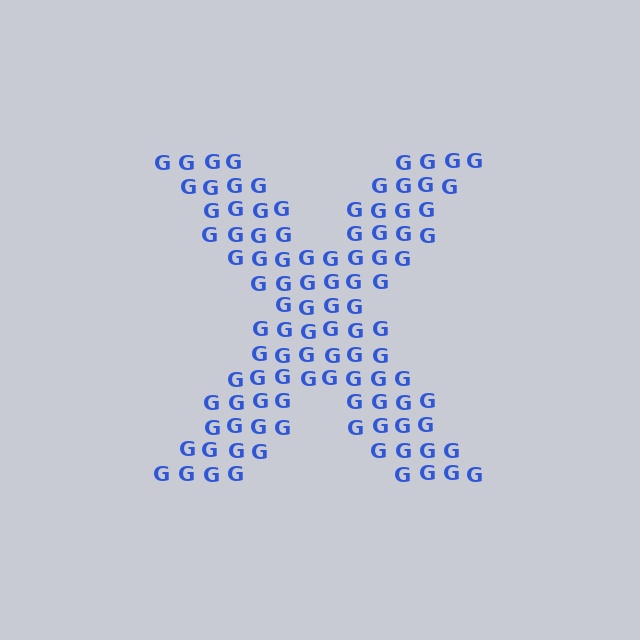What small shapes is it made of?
It is made of small letter G's.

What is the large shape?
The large shape is the letter X.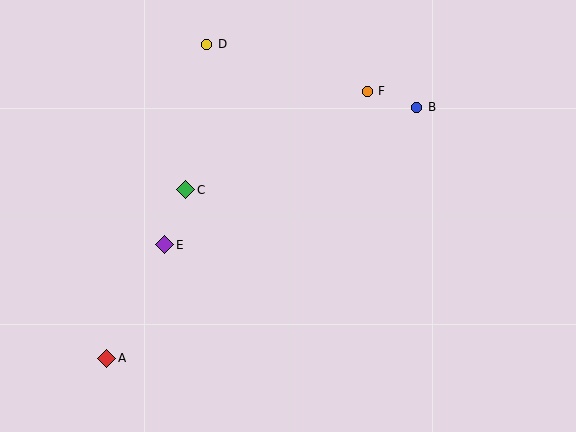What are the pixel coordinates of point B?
Point B is at (417, 107).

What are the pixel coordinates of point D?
Point D is at (207, 44).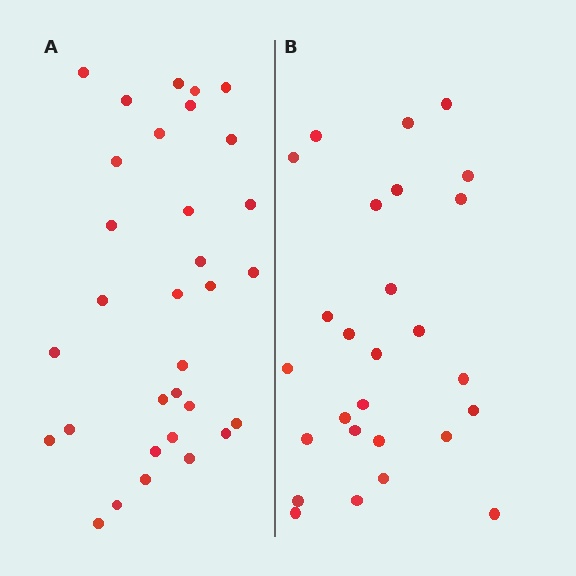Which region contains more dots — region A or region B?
Region A (the left region) has more dots.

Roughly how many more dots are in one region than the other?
Region A has about 5 more dots than region B.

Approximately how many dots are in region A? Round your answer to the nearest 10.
About 30 dots. (The exact count is 32, which rounds to 30.)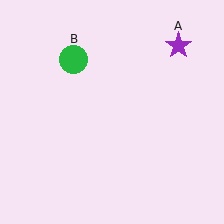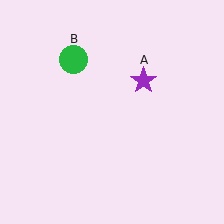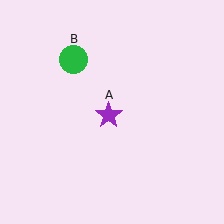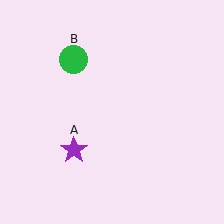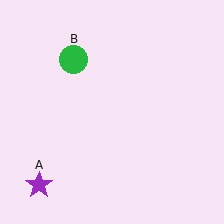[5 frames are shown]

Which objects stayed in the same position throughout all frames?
Green circle (object B) remained stationary.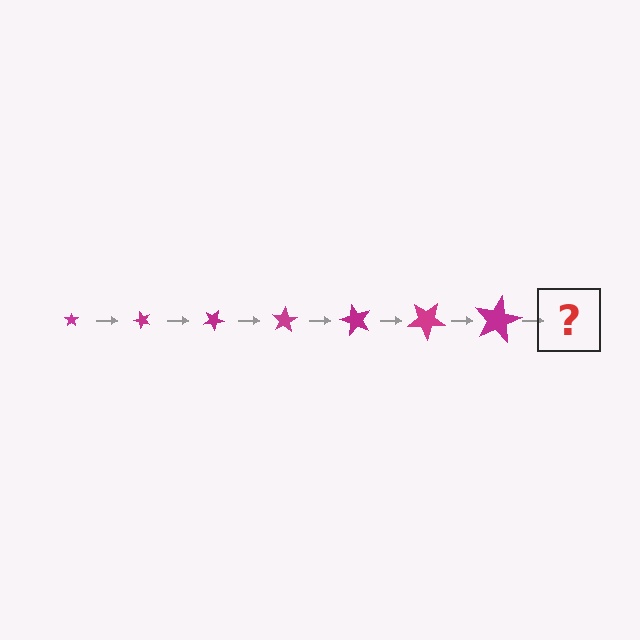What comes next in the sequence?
The next element should be a star, larger than the previous one and rotated 350 degrees from the start.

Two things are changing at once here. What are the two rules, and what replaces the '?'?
The two rules are that the star grows larger each step and it rotates 50 degrees each step. The '?' should be a star, larger than the previous one and rotated 350 degrees from the start.